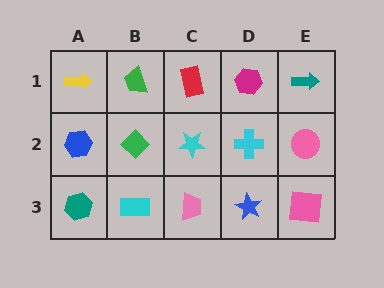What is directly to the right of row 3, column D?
A pink square.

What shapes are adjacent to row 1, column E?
A pink circle (row 2, column E), a magenta hexagon (row 1, column D).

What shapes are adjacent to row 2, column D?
A magenta hexagon (row 1, column D), a blue star (row 3, column D), a cyan star (row 2, column C), a pink circle (row 2, column E).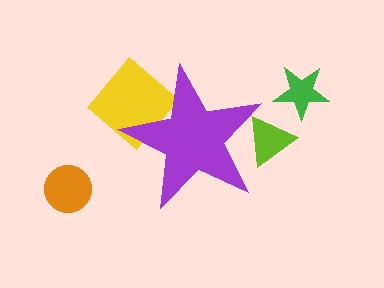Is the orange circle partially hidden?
No, the orange circle is fully visible.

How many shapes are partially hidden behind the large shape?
2 shapes are partially hidden.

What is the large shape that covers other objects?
A purple star.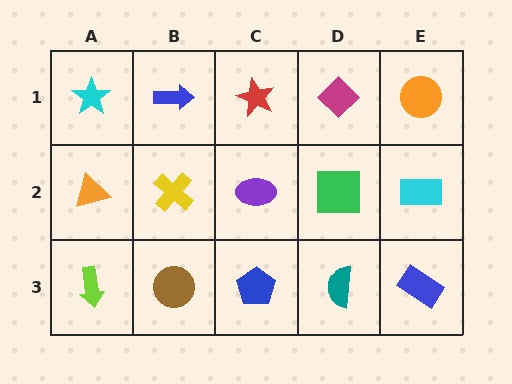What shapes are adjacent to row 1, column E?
A cyan rectangle (row 2, column E), a magenta diamond (row 1, column D).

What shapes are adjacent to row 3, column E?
A cyan rectangle (row 2, column E), a teal semicircle (row 3, column D).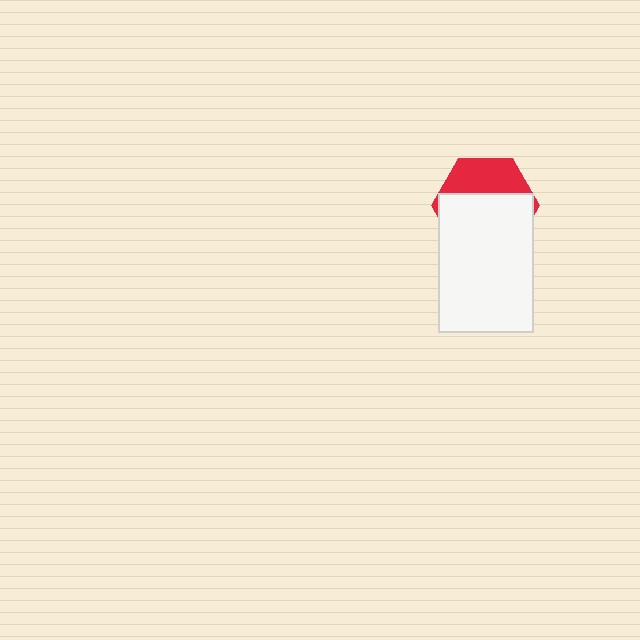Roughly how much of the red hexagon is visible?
A small part of it is visible (roughly 36%).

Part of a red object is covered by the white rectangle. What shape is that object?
It is a hexagon.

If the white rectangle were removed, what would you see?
You would see the complete red hexagon.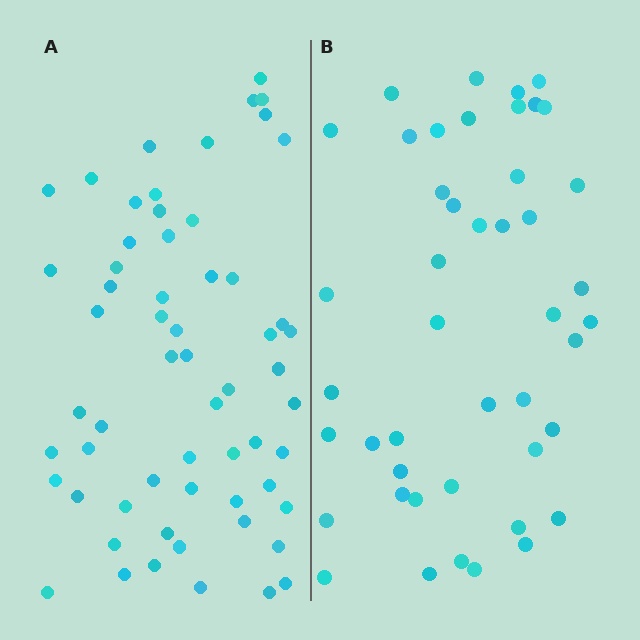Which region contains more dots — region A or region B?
Region A (the left region) has more dots.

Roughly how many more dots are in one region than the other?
Region A has approximately 15 more dots than region B.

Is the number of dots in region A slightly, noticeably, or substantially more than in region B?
Region A has noticeably more, but not dramatically so. The ratio is roughly 1.3 to 1.